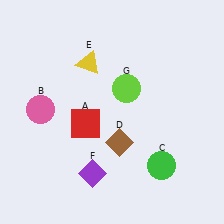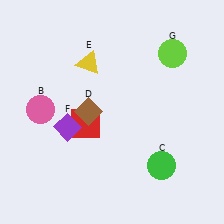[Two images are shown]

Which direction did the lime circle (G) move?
The lime circle (G) moved right.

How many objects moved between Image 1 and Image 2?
3 objects moved between the two images.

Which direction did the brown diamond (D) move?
The brown diamond (D) moved up.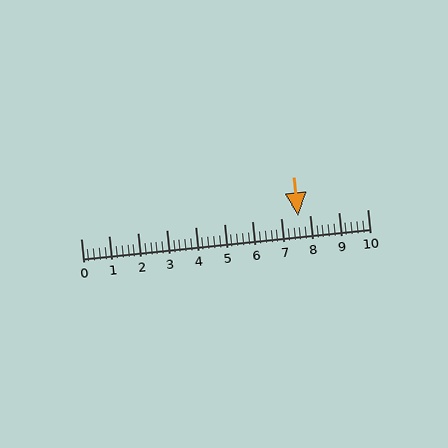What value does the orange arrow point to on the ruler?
The orange arrow points to approximately 7.6.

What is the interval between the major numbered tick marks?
The major tick marks are spaced 1 units apart.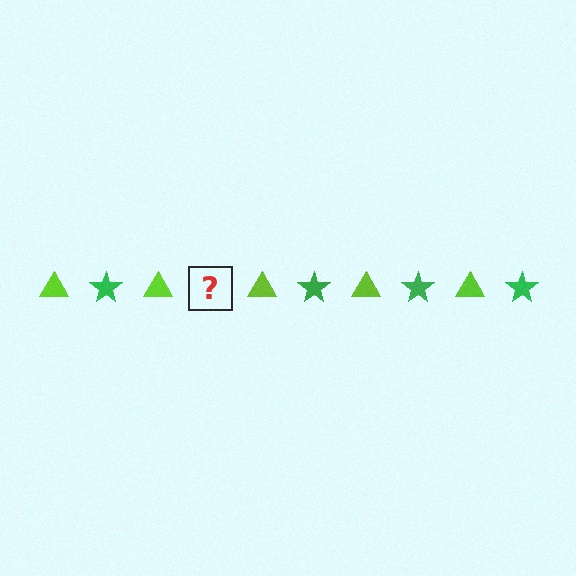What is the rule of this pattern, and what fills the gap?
The rule is that the pattern alternates between lime triangle and green star. The gap should be filled with a green star.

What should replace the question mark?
The question mark should be replaced with a green star.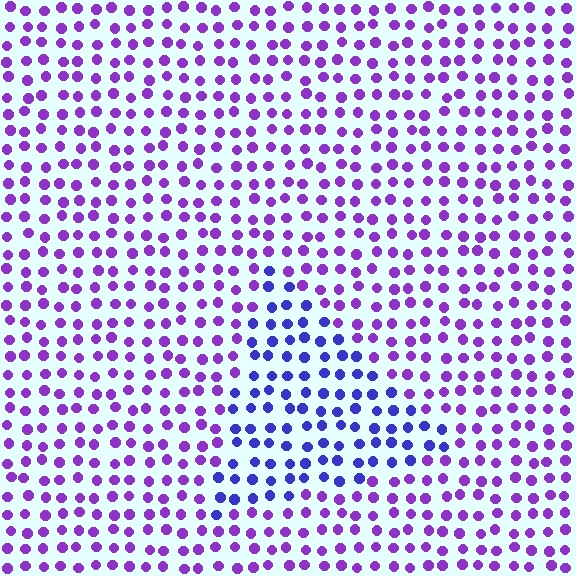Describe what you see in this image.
The image is filled with small purple elements in a uniform arrangement. A triangle-shaped region is visible where the elements are tinted to a slightly different hue, forming a subtle color boundary.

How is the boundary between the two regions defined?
The boundary is defined purely by a slight shift in hue (about 35 degrees). Spacing, size, and orientation are identical on both sides.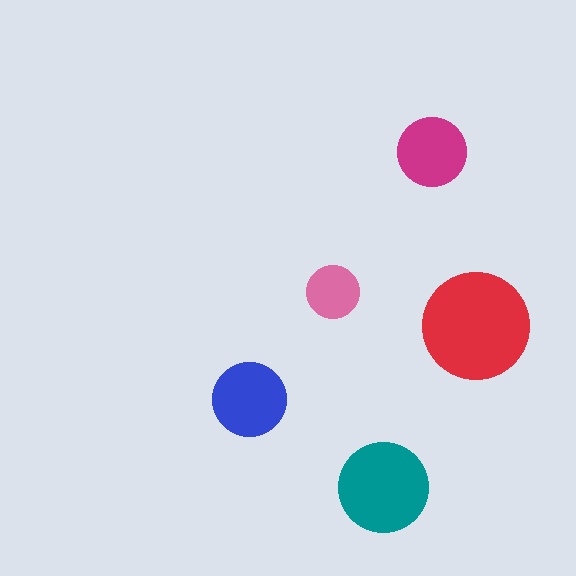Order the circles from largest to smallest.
the red one, the teal one, the blue one, the magenta one, the pink one.